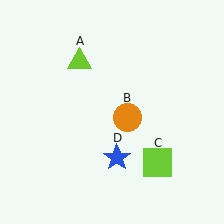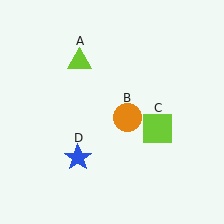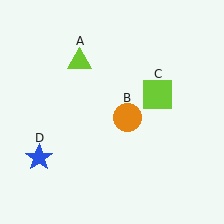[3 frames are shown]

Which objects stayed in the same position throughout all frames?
Lime triangle (object A) and orange circle (object B) remained stationary.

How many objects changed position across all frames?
2 objects changed position: lime square (object C), blue star (object D).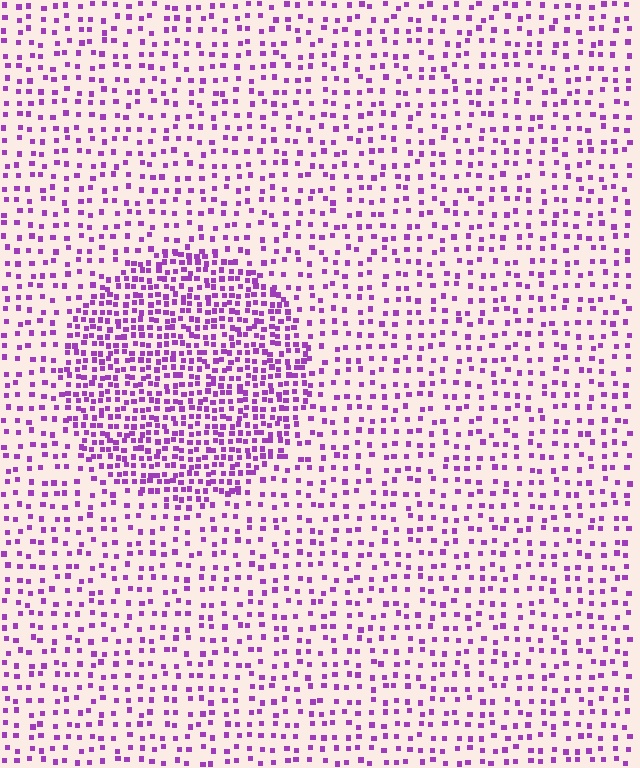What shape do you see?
I see a circle.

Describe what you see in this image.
The image contains small purple elements arranged at two different densities. A circle-shaped region is visible where the elements are more densely packed than the surrounding area.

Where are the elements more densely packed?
The elements are more densely packed inside the circle boundary.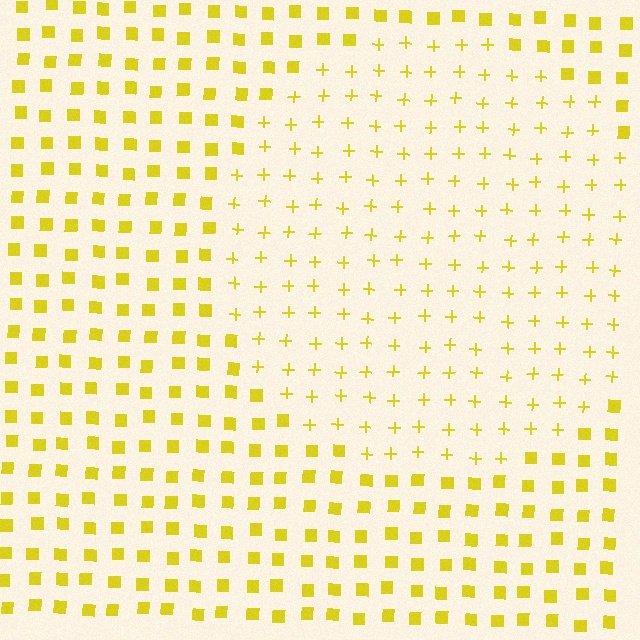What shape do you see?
I see a circle.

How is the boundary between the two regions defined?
The boundary is defined by a change in element shape: plus signs inside vs. squares outside. All elements share the same color and spacing.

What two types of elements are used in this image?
The image uses plus signs inside the circle region and squares outside it.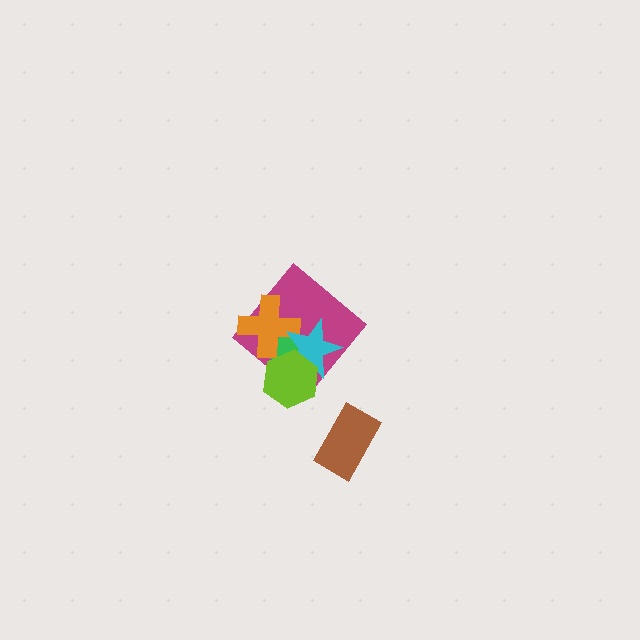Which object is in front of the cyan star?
The lime hexagon is in front of the cyan star.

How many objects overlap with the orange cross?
3 objects overlap with the orange cross.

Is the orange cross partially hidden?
Yes, it is partially covered by another shape.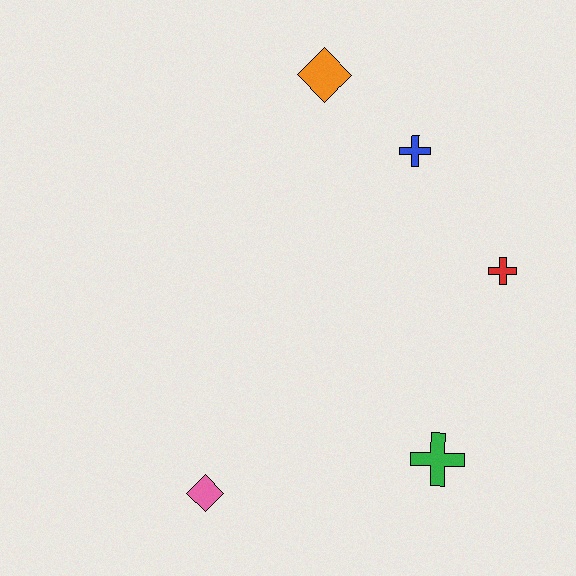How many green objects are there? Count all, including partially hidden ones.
There is 1 green object.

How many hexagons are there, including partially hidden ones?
There are no hexagons.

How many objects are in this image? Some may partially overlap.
There are 5 objects.